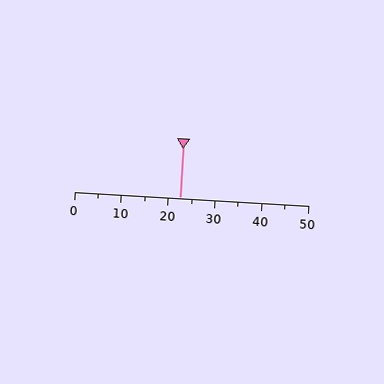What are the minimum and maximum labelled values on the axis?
The axis runs from 0 to 50.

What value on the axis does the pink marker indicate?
The marker indicates approximately 22.5.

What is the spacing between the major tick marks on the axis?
The major ticks are spaced 10 apart.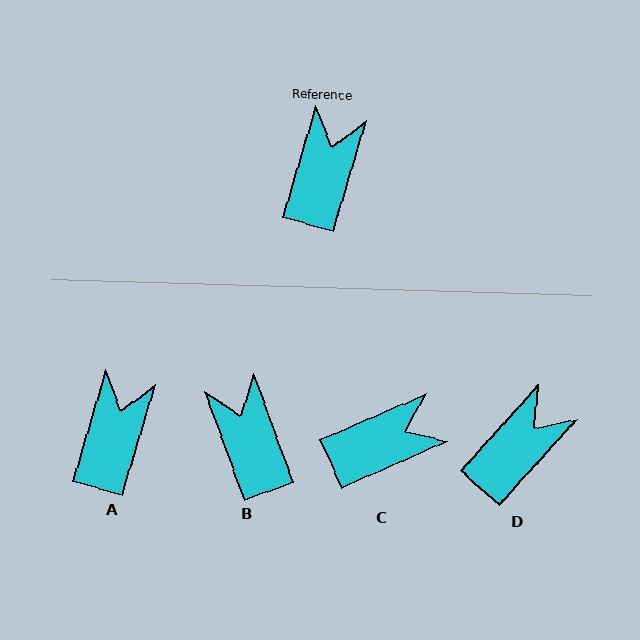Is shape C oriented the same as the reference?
No, it is off by about 50 degrees.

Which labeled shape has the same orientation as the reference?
A.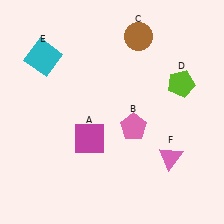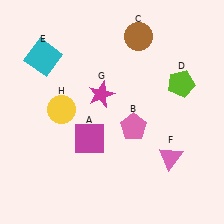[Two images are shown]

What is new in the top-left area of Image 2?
A magenta star (G) was added in the top-left area of Image 2.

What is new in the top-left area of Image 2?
A yellow circle (H) was added in the top-left area of Image 2.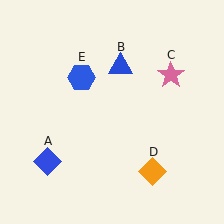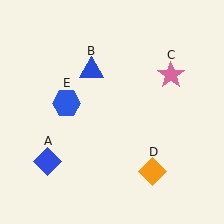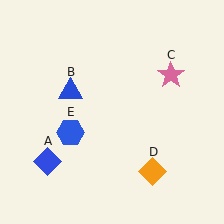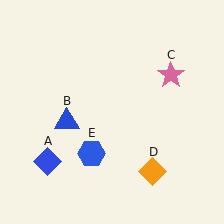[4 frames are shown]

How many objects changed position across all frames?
2 objects changed position: blue triangle (object B), blue hexagon (object E).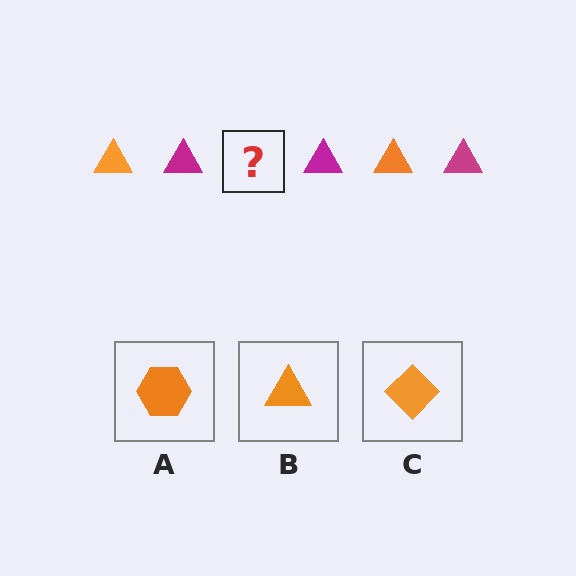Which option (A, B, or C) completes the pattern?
B.